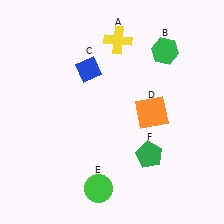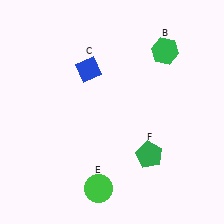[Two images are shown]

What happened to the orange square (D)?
The orange square (D) was removed in Image 2. It was in the bottom-right area of Image 1.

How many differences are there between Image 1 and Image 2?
There are 2 differences between the two images.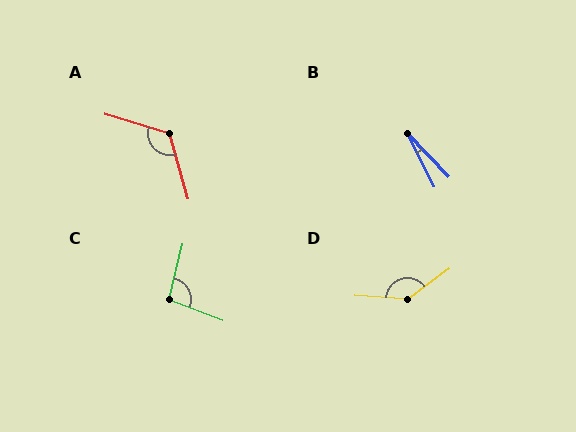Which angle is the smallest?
B, at approximately 17 degrees.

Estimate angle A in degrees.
Approximately 123 degrees.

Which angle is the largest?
D, at approximately 140 degrees.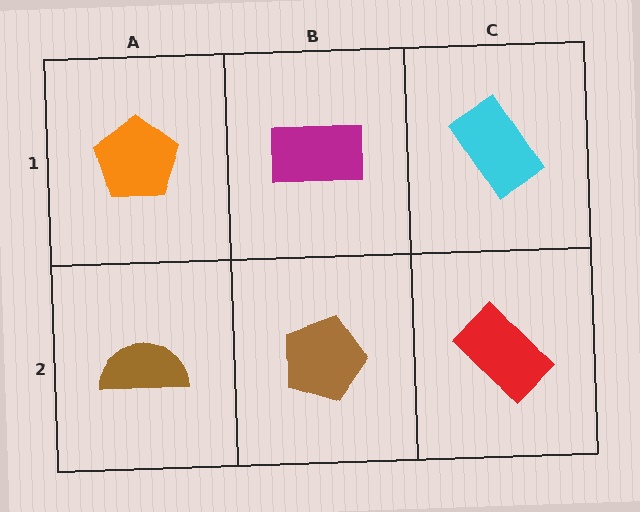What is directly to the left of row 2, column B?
A brown semicircle.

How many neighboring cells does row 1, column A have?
2.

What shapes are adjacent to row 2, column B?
A magenta rectangle (row 1, column B), a brown semicircle (row 2, column A), a red rectangle (row 2, column C).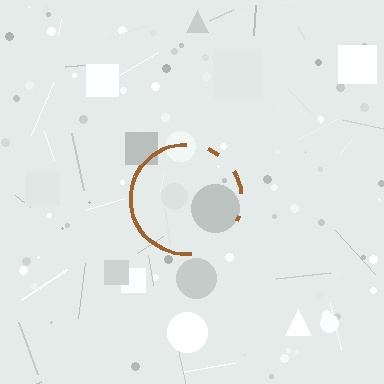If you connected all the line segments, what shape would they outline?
They would outline a circle.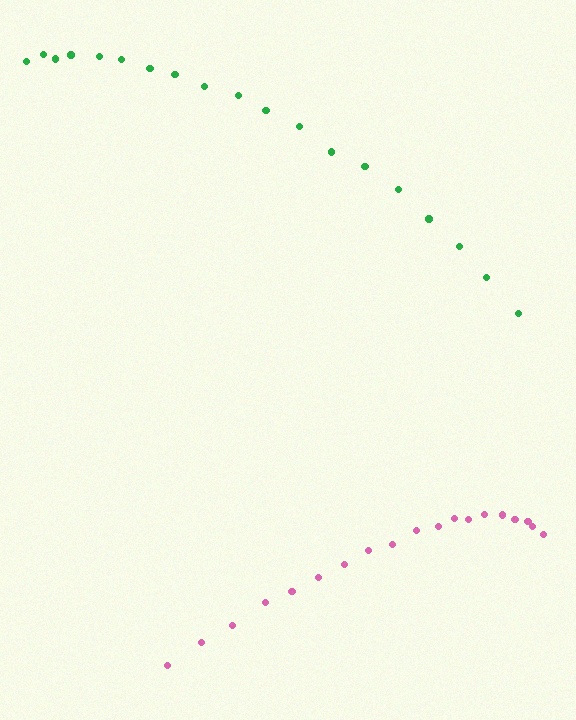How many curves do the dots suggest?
There are 2 distinct paths.